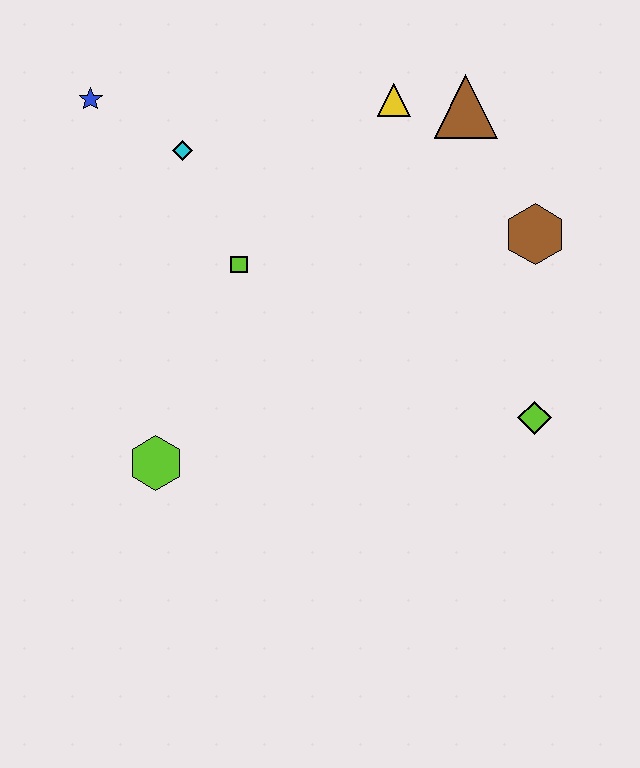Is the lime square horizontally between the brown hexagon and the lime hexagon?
Yes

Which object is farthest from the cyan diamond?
The lime diamond is farthest from the cyan diamond.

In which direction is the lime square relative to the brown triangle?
The lime square is to the left of the brown triangle.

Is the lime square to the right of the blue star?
Yes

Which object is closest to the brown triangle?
The yellow triangle is closest to the brown triangle.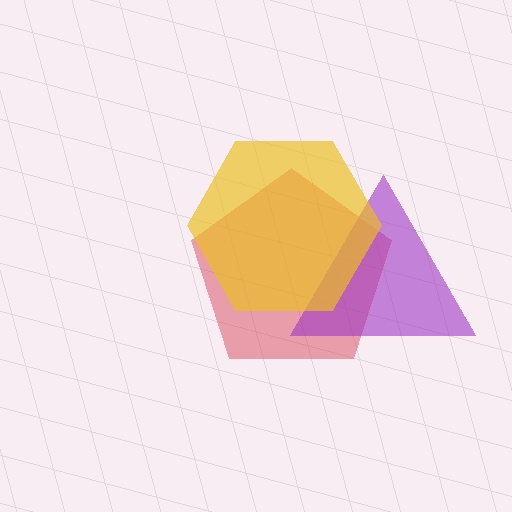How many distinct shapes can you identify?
There are 3 distinct shapes: a red pentagon, a purple triangle, a yellow hexagon.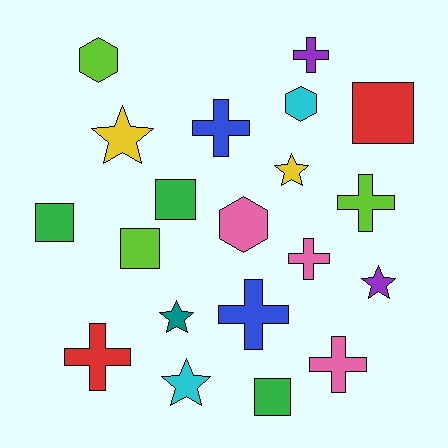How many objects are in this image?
There are 20 objects.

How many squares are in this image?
There are 5 squares.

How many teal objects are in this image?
There is 1 teal object.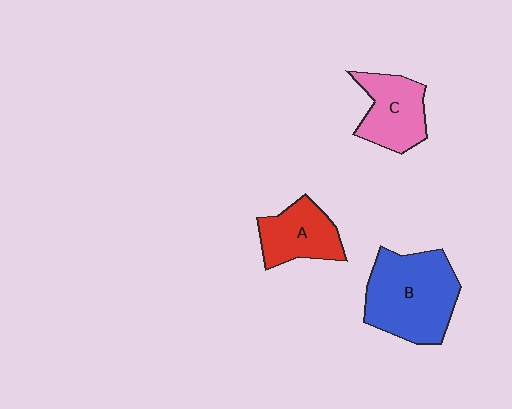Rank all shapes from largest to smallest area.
From largest to smallest: B (blue), C (pink), A (red).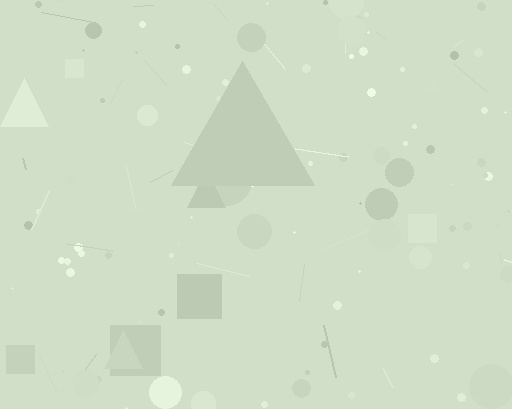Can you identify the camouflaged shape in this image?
The camouflaged shape is a triangle.